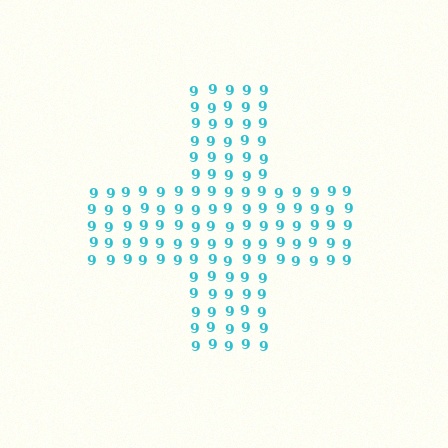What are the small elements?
The small elements are digit 9's.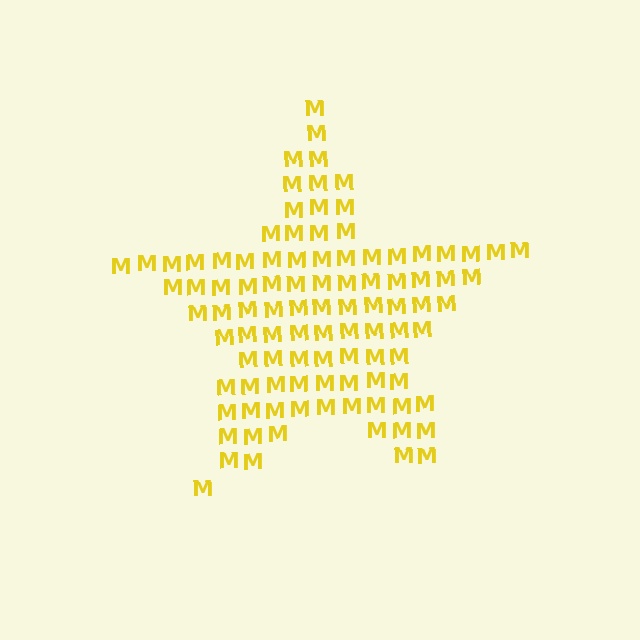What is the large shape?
The large shape is a star.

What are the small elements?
The small elements are letter M's.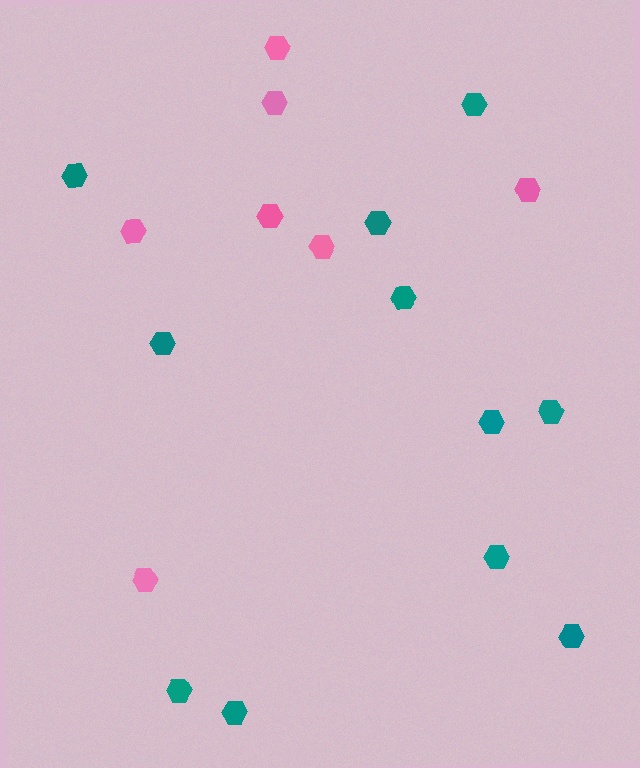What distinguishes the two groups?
There are 2 groups: one group of teal hexagons (11) and one group of pink hexagons (7).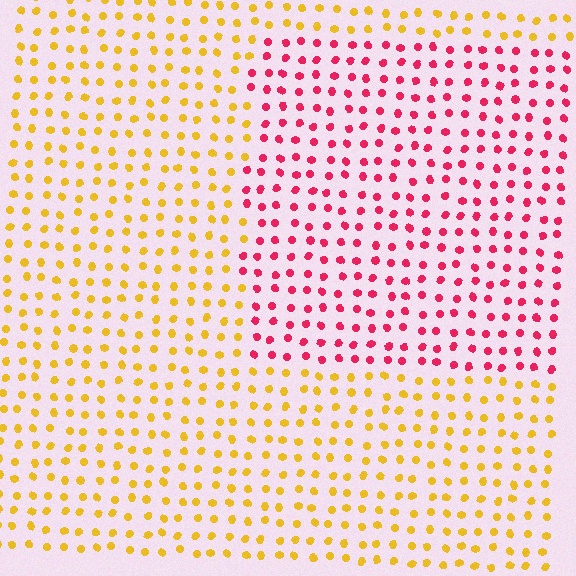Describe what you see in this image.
The image is filled with small yellow elements in a uniform arrangement. A rectangle-shaped region is visible where the elements are tinted to a slightly different hue, forming a subtle color boundary.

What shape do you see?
I see a rectangle.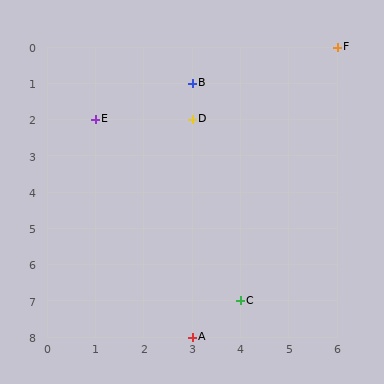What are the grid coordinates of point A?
Point A is at grid coordinates (3, 8).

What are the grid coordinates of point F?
Point F is at grid coordinates (6, 0).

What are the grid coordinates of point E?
Point E is at grid coordinates (1, 2).